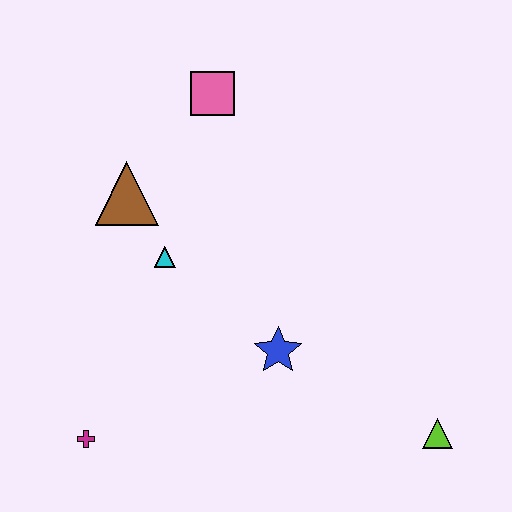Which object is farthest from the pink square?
The lime triangle is farthest from the pink square.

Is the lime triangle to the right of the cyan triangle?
Yes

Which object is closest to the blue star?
The cyan triangle is closest to the blue star.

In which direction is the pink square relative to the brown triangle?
The pink square is above the brown triangle.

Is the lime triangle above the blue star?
No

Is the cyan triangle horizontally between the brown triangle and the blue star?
Yes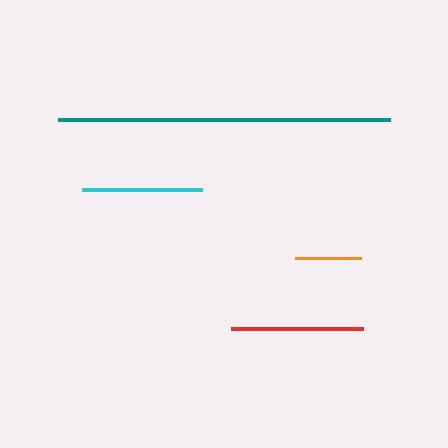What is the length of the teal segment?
The teal segment is approximately 332 pixels long.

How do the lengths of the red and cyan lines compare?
The red and cyan lines are approximately the same length.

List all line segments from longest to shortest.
From longest to shortest: teal, red, cyan, orange.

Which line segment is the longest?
The teal line is the longest at approximately 332 pixels.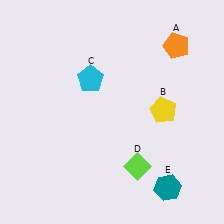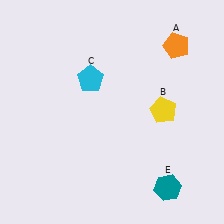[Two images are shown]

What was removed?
The lime diamond (D) was removed in Image 2.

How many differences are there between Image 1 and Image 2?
There is 1 difference between the two images.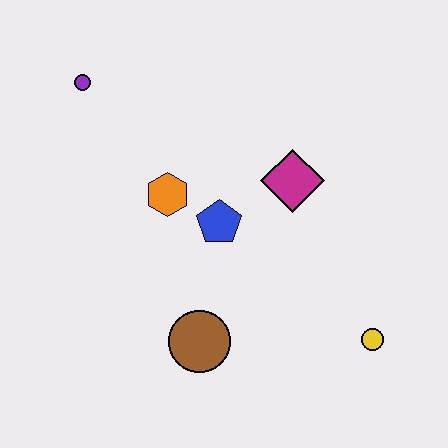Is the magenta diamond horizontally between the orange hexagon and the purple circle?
No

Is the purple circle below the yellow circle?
No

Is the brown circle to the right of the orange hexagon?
Yes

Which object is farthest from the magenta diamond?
The purple circle is farthest from the magenta diamond.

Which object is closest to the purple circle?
The orange hexagon is closest to the purple circle.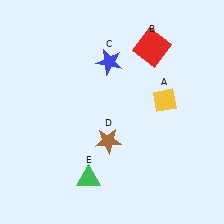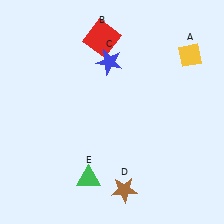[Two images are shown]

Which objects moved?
The objects that moved are: the yellow diamond (A), the red square (B), the brown star (D).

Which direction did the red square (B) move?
The red square (B) moved left.